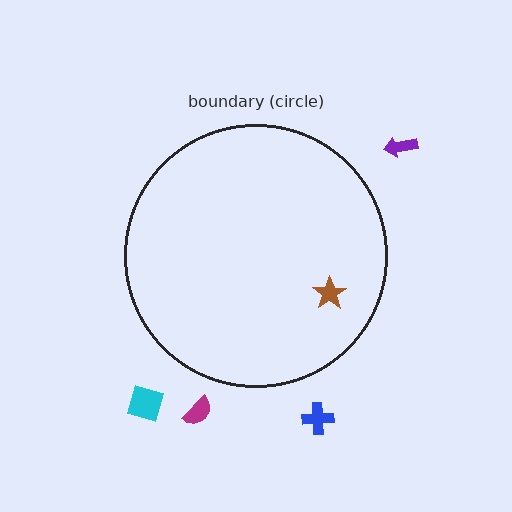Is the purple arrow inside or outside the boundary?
Outside.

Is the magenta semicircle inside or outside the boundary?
Outside.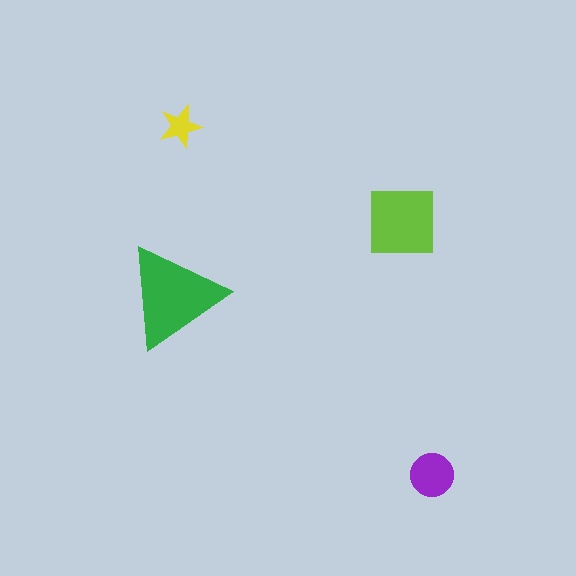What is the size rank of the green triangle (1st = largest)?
1st.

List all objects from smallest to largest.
The yellow star, the purple circle, the lime square, the green triangle.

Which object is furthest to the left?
The green triangle is leftmost.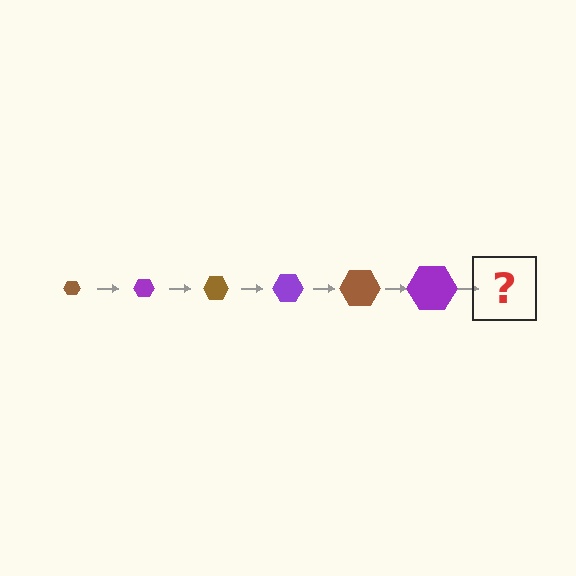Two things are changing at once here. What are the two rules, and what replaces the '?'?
The two rules are that the hexagon grows larger each step and the color cycles through brown and purple. The '?' should be a brown hexagon, larger than the previous one.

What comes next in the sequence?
The next element should be a brown hexagon, larger than the previous one.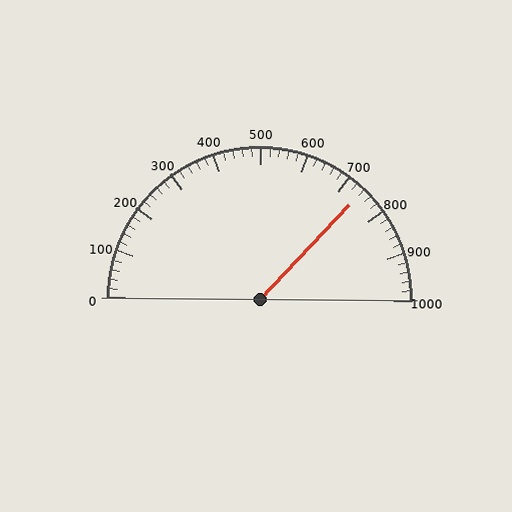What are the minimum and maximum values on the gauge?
The gauge ranges from 0 to 1000.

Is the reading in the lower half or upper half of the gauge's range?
The reading is in the upper half of the range (0 to 1000).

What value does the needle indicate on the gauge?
The needle indicates approximately 740.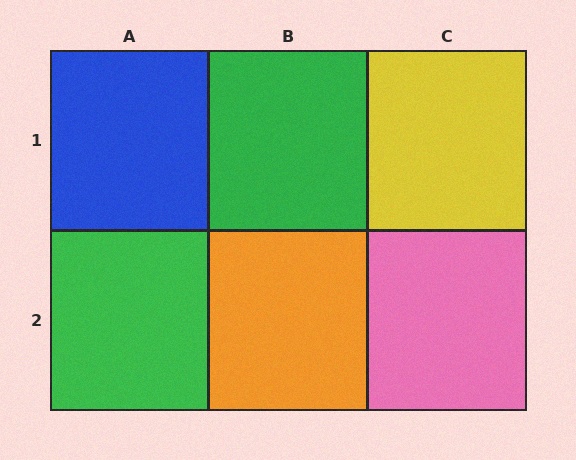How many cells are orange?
1 cell is orange.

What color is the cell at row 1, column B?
Green.